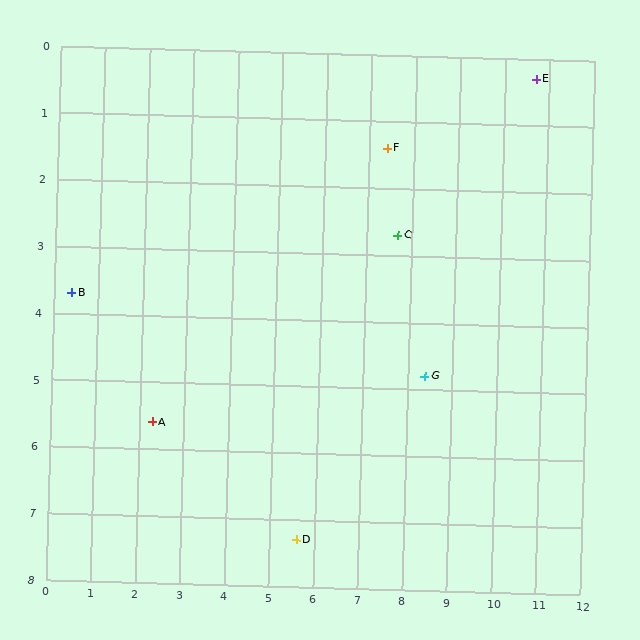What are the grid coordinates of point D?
Point D is at approximately (5.6, 7.3).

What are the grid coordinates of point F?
Point F is at approximately (7.4, 1.4).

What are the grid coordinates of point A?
Point A is at approximately (2.3, 5.6).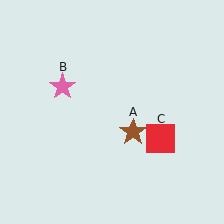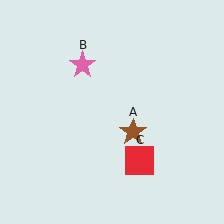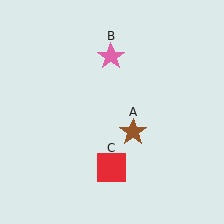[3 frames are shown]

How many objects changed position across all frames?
2 objects changed position: pink star (object B), red square (object C).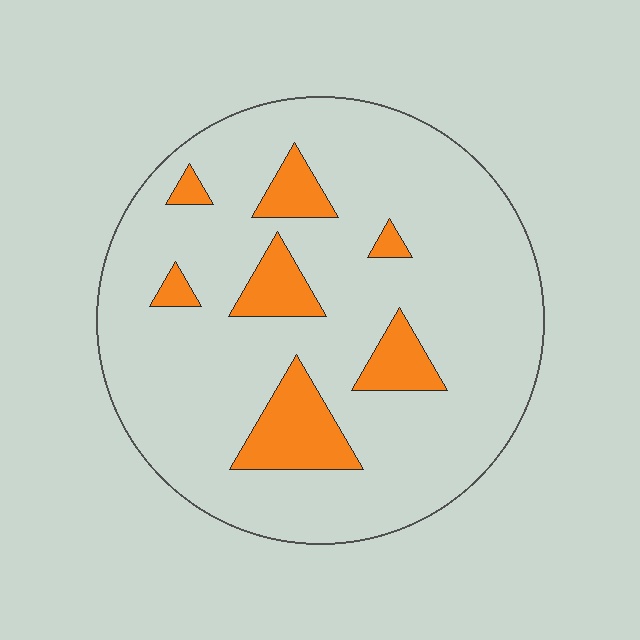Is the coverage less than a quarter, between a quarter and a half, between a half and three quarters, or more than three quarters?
Less than a quarter.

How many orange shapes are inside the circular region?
7.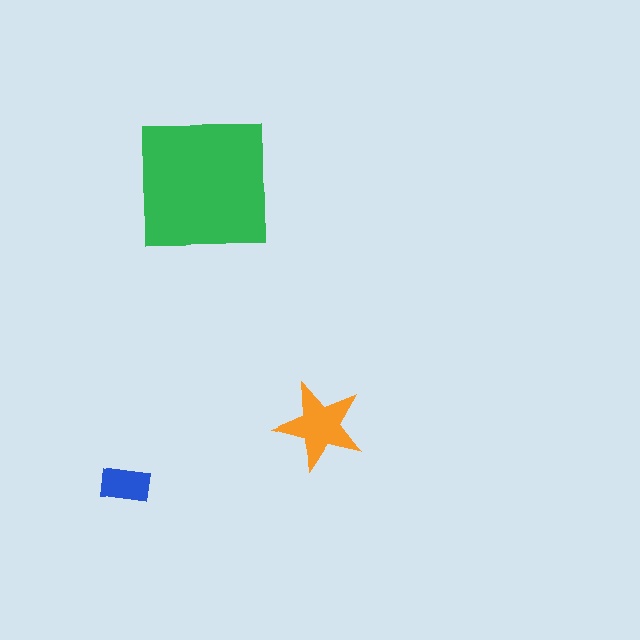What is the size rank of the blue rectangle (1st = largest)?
3rd.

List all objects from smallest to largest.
The blue rectangle, the orange star, the green square.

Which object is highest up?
The green square is topmost.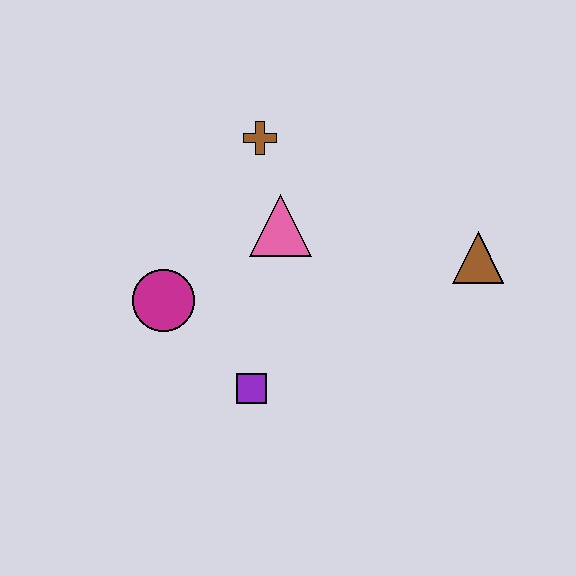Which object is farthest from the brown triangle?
The magenta circle is farthest from the brown triangle.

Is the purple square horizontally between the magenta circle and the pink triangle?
Yes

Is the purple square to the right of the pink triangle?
No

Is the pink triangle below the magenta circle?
No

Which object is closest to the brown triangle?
The pink triangle is closest to the brown triangle.